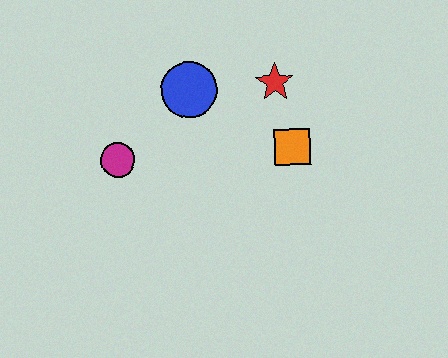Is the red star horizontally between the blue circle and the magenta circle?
No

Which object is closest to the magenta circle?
The blue circle is closest to the magenta circle.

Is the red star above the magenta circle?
Yes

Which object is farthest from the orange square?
The magenta circle is farthest from the orange square.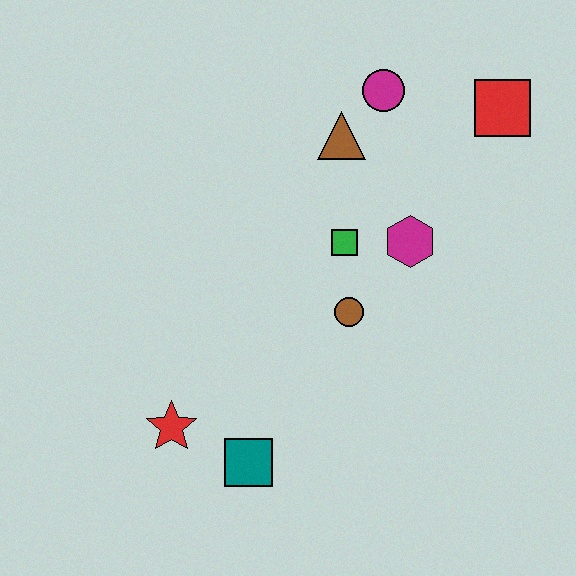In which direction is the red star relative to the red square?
The red star is to the left of the red square.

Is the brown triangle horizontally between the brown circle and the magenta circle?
No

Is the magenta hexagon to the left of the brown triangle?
No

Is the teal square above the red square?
No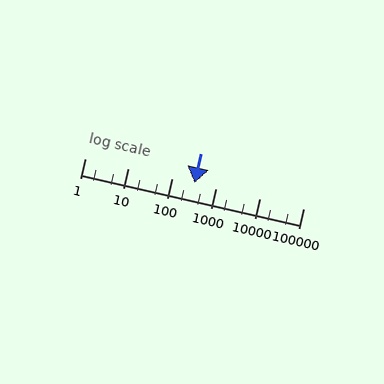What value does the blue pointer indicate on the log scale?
The pointer indicates approximately 330.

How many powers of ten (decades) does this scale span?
The scale spans 5 decades, from 1 to 100000.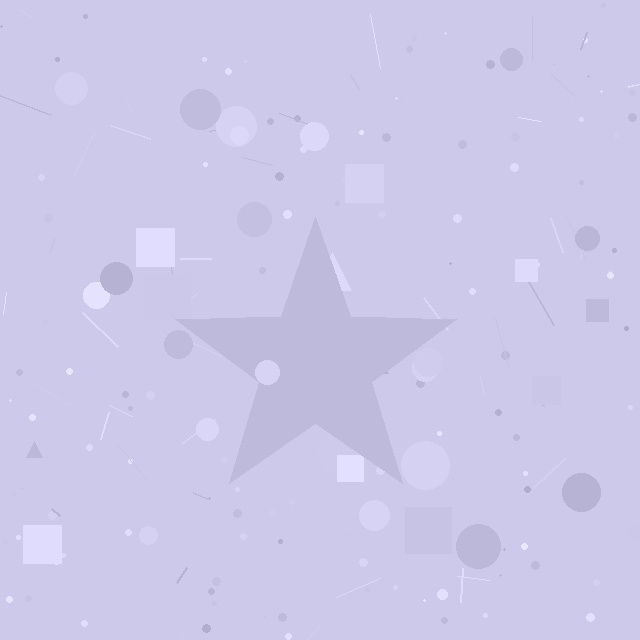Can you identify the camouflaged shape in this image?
The camouflaged shape is a star.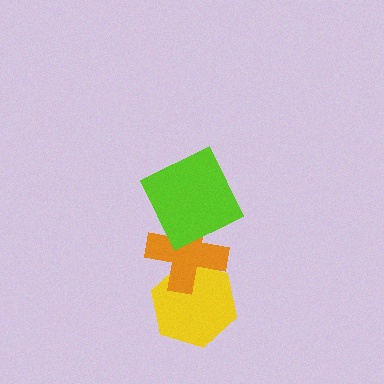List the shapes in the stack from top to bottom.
From top to bottom: the lime square, the orange cross, the yellow hexagon.